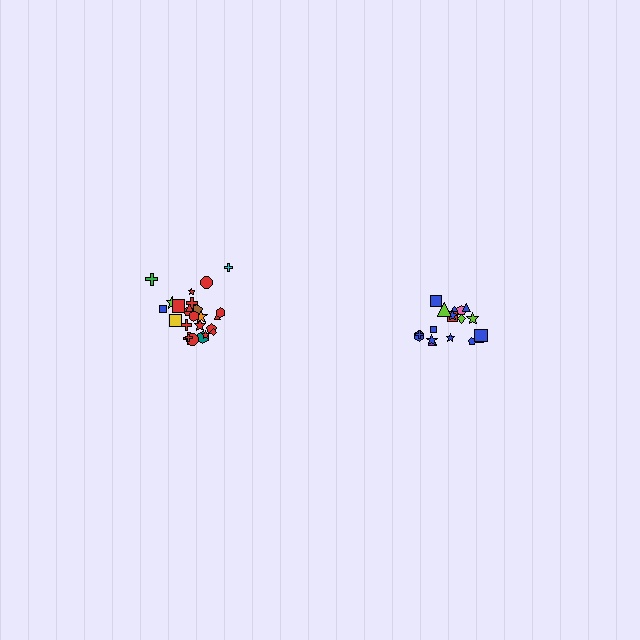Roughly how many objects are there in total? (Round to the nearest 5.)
Roughly 45 objects in total.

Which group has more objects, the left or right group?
The left group.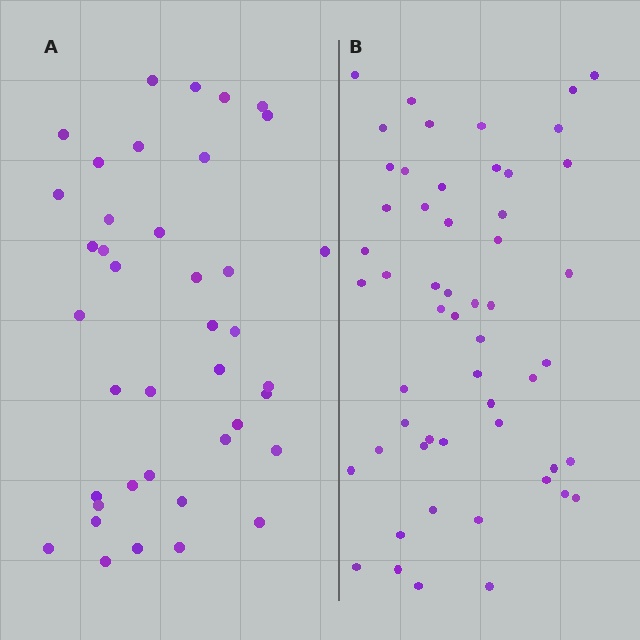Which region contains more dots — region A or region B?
Region B (the right region) has more dots.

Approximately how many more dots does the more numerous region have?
Region B has approximately 15 more dots than region A.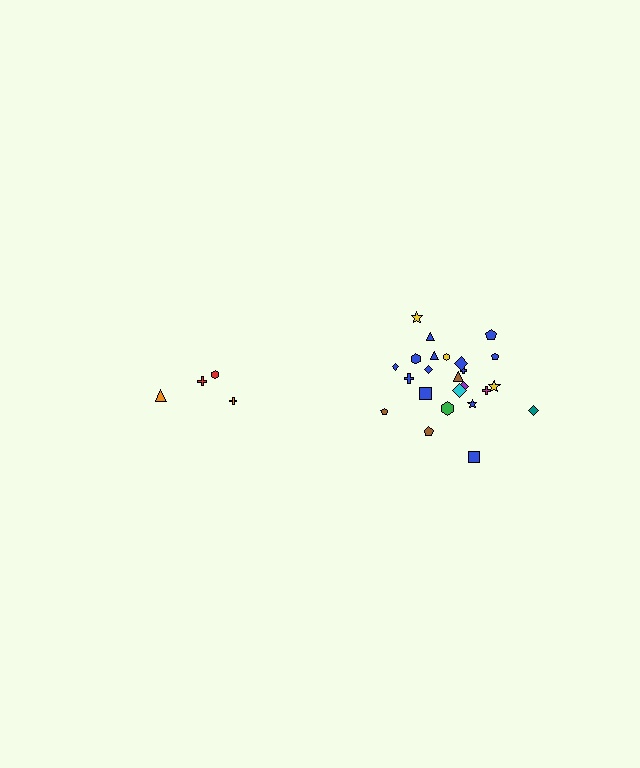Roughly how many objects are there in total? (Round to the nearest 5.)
Roughly 30 objects in total.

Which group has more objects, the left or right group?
The right group.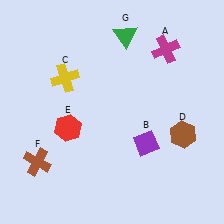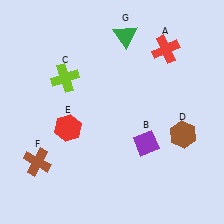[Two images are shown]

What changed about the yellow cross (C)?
In Image 1, C is yellow. In Image 2, it changed to lime.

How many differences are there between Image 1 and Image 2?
There are 2 differences between the two images.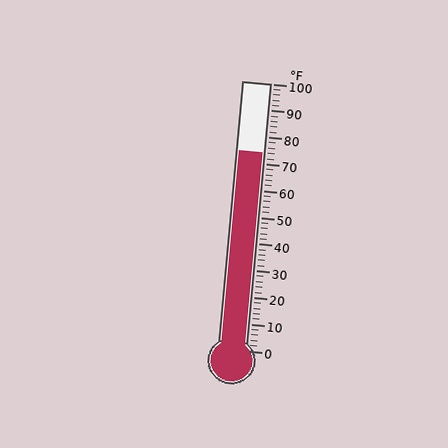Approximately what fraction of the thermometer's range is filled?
The thermometer is filled to approximately 75% of its range.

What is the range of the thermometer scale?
The thermometer scale ranges from 0°F to 100°F.